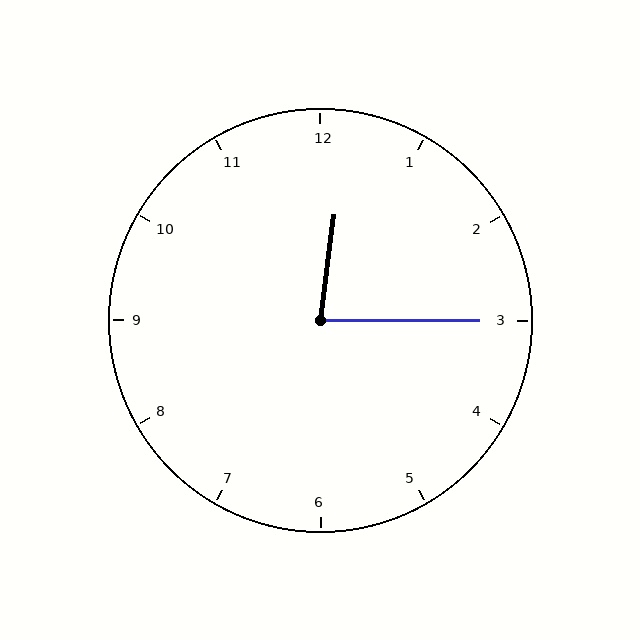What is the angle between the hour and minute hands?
Approximately 82 degrees.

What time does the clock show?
12:15.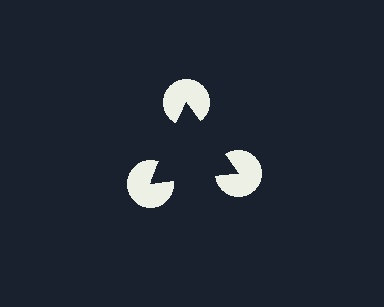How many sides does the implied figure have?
3 sides.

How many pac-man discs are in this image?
There are 3 — one at each vertex of the illusory triangle.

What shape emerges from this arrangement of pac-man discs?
An illusory triangle — its edges are inferred from the aligned wedge cuts in the pac-man discs, not physically drawn.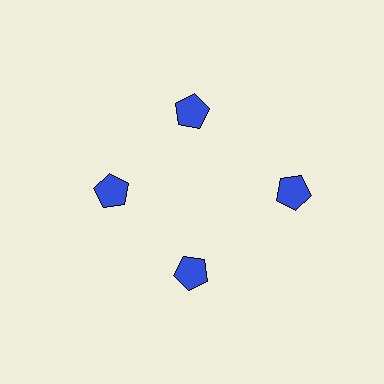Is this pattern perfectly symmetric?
No. The 4 blue pentagons are arranged in a ring, but one element near the 3 o'clock position is pushed outward from the center, breaking the 4-fold rotational symmetry.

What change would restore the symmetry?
The symmetry would be restored by moving it inward, back onto the ring so that all 4 pentagons sit at equal angles and equal distance from the center.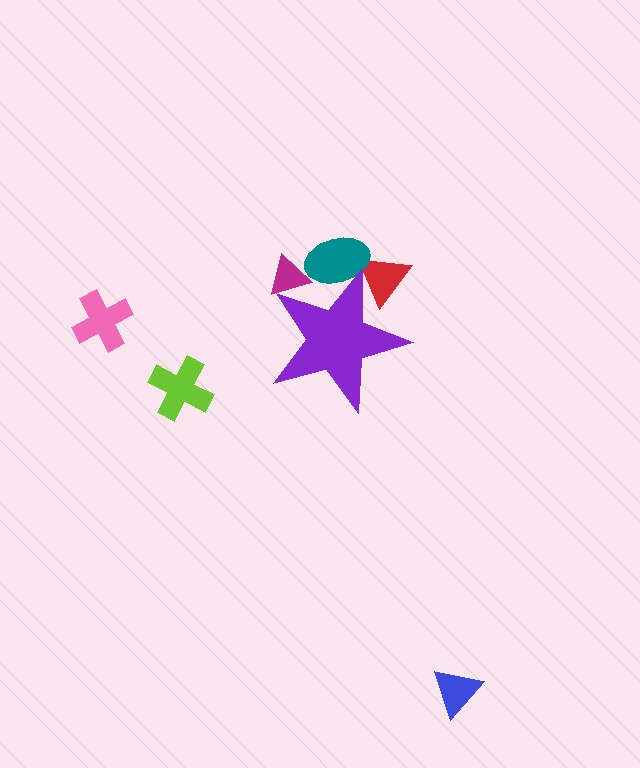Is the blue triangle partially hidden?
No, the blue triangle is fully visible.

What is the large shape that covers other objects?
A purple star.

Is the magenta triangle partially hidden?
Yes, the magenta triangle is partially hidden behind the purple star.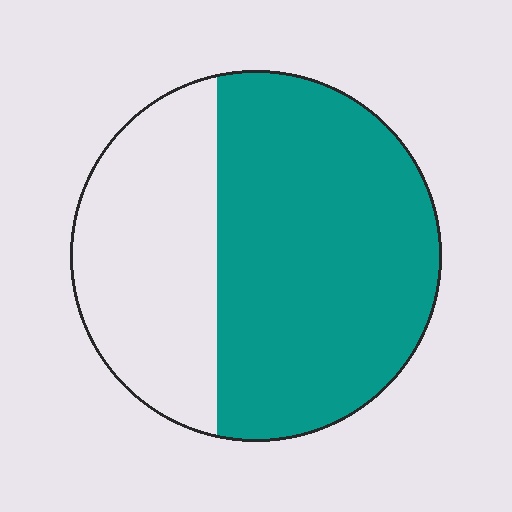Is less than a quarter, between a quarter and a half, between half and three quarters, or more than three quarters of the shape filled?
Between half and three quarters.